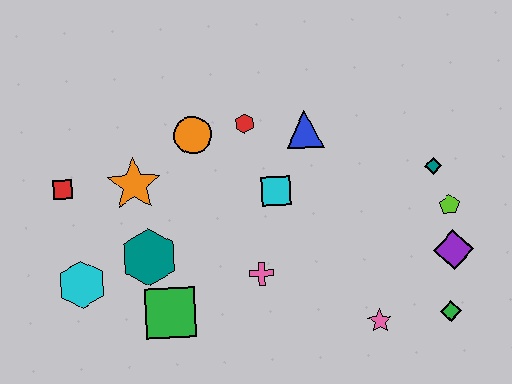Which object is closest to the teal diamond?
The lime pentagon is closest to the teal diamond.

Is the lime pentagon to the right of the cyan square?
Yes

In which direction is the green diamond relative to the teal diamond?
The green diamond is below the teal diamond.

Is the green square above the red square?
No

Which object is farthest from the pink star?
The red square is farthest from the pink star.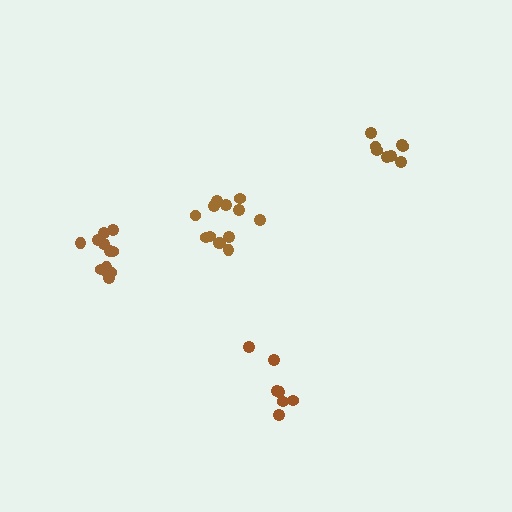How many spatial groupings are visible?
There are 4 spatial groupings.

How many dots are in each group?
Group 1: 12 dots, Group 2: 13 dots, Group 3: 7 dots, Group 4: 8 dots (40 total).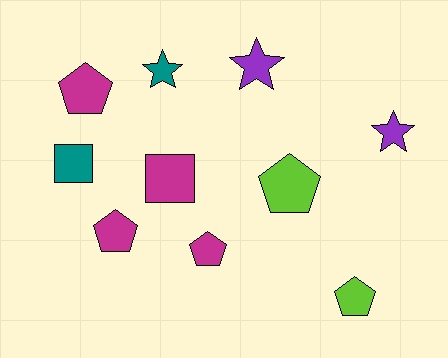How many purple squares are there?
There are no purple squares.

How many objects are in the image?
There are 10 objects.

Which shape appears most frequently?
Pentagon, with 5 objects.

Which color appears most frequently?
Magenta, with 4 objects.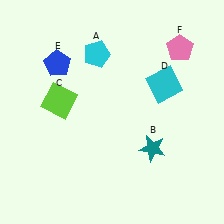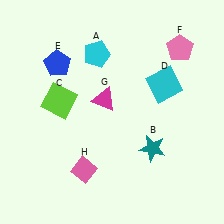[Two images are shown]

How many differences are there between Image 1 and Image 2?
There are 2 differences between the two images.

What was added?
A magenta triangle (G), a pink diamond (H) were added in Image 2.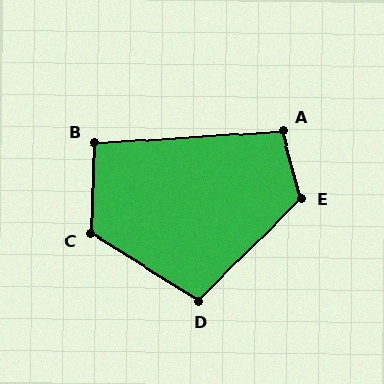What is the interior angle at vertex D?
Approximately 103 degrees (obtuse).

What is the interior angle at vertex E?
Approximately 120 degrees (obtuse).